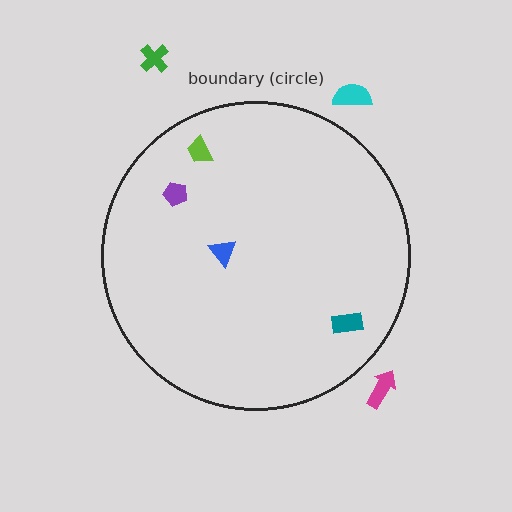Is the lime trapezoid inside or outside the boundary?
Inside.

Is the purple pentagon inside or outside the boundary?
Inside.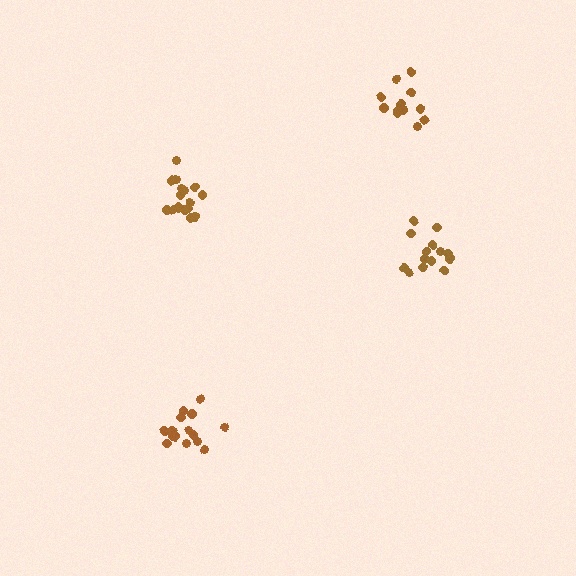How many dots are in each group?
Group 1: 16 dots, Group 2: 14 dots, Group 3: 13 dots, Group 4: 17 dots (60 total).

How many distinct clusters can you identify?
There are 4 distinct clusters.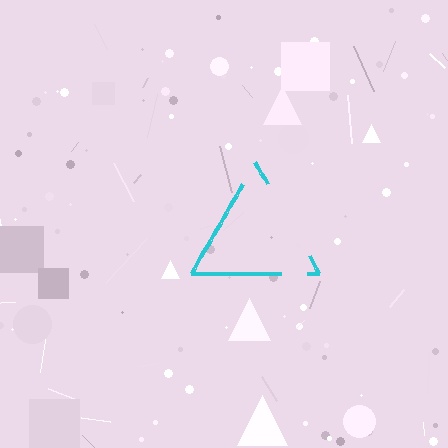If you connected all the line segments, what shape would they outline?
They would outline a triangle.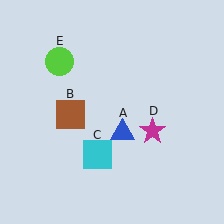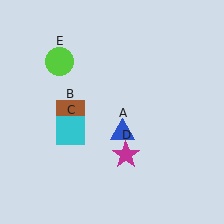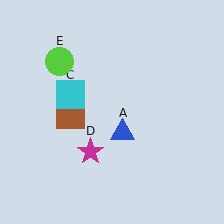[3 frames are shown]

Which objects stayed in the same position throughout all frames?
Blue triangle (object A) and brown square (object B) and lime circle (object E) remained stationary.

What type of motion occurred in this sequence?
The cyan square (object C), magenta star (object D) rotated clockwise around the center of the scene.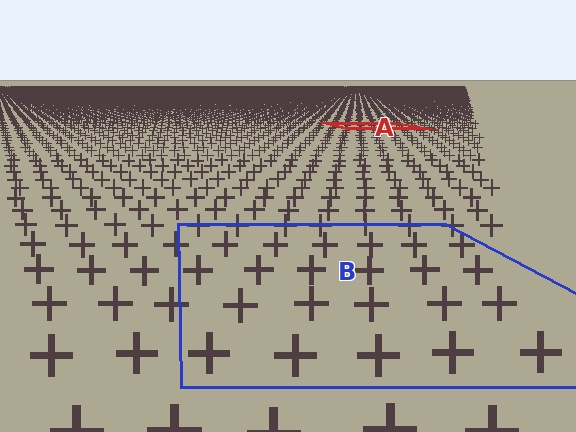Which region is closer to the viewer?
Region B is closer. The texture elements there are larger and more spread out.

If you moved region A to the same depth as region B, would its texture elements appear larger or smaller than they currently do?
They would appear larger. At a closer depth, the same texture elements are projected at a bigger on-screen size.